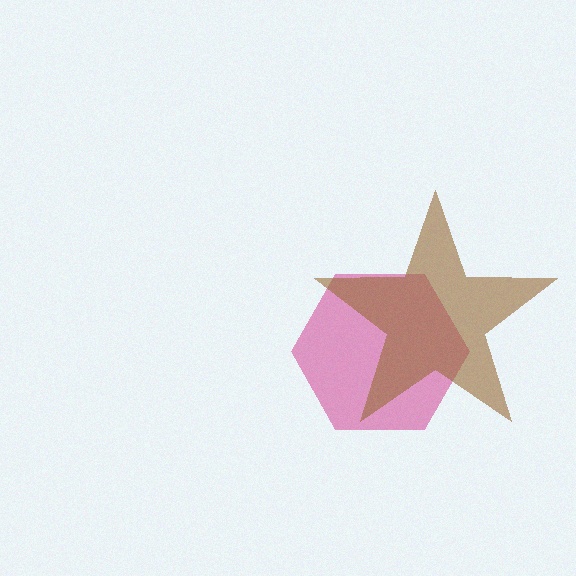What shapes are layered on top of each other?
The layered shapes are: a magenta hexagon, a brown star.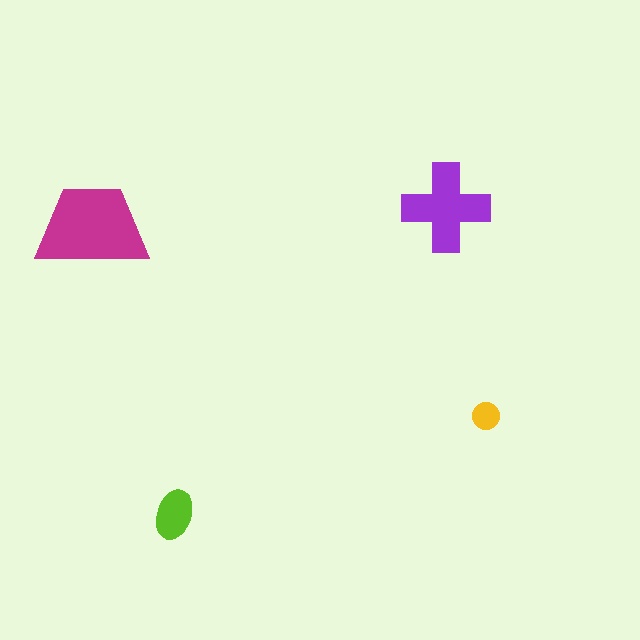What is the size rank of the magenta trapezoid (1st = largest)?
1st.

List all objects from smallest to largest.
The yellow circle, the lime ellipse, the purple cross, the magenta trapezoid.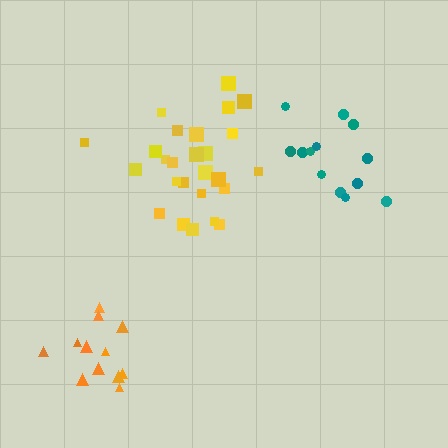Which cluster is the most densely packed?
Orange.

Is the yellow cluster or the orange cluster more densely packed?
Orange.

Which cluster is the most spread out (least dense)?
Yellow.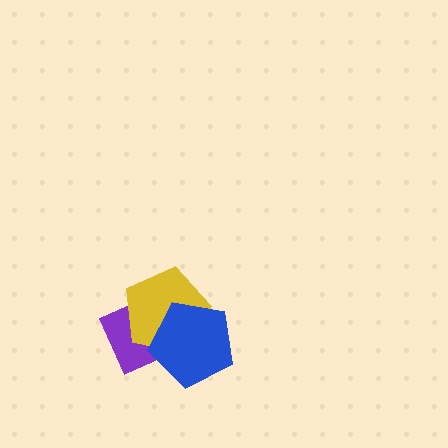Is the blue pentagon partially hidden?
No, no other shape covers it.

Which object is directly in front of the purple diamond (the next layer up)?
The yellow pentagon is directly in front of the purple diamond.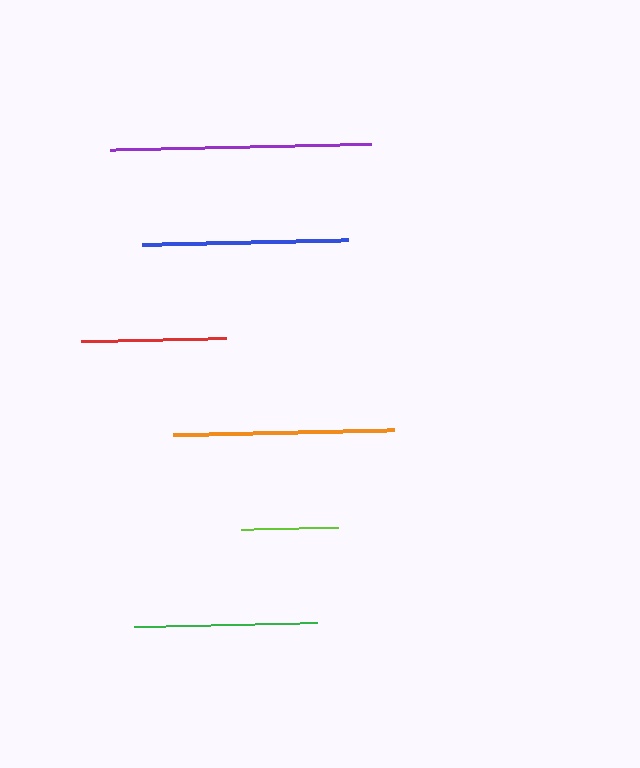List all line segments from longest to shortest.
From longest to shortest: purple, orange, blue, green, red, lime.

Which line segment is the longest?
The purple line is the longest at approximately 261 pixels.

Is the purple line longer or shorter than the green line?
The purple line is longer than the green line.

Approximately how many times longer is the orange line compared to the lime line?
The orange line is approximately 2.3 times the length of the lime line.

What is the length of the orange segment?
The orange segment is approximately 221 pixels long.